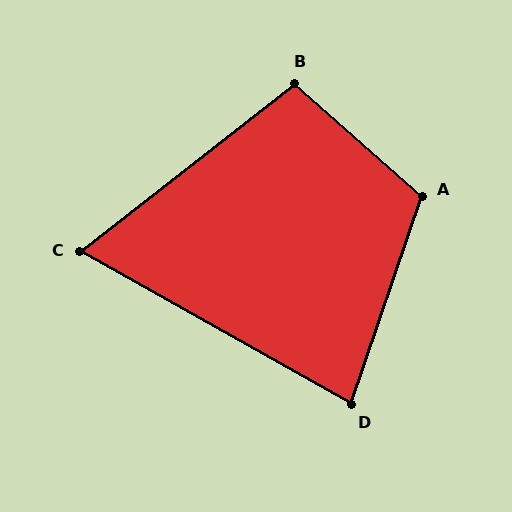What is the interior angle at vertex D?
Approximately 80 degrees (acute).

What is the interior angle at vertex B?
Approximately 100 degrees (obtuse).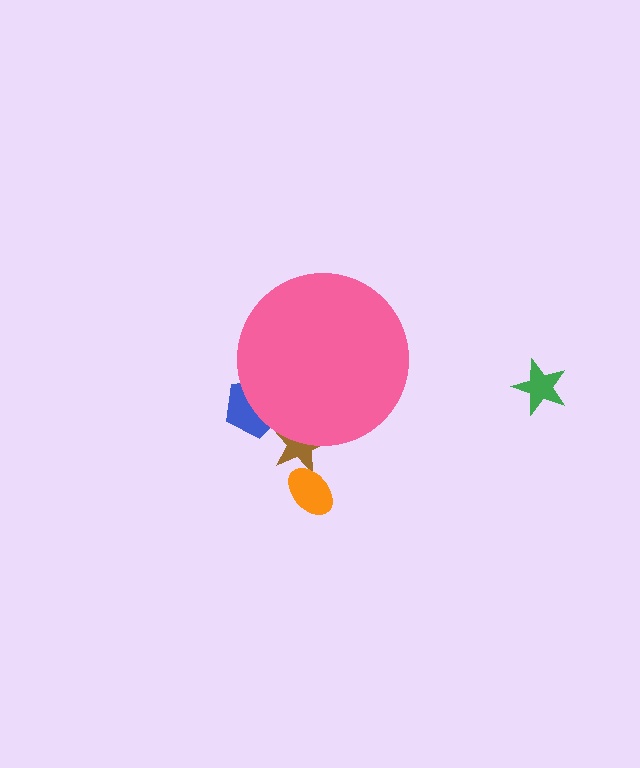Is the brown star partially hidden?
Yes, the brown star is partially hidden behind the pink circle.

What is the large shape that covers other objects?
A pink circle.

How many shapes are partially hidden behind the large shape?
2 shapes are partially hidden.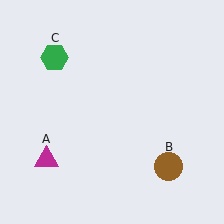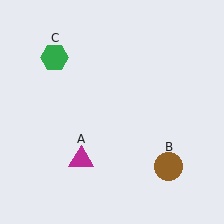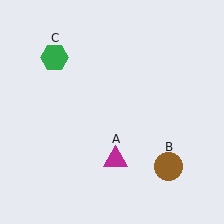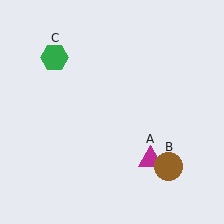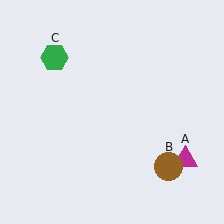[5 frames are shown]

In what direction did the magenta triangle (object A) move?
The magenta triangle (object A) moved right.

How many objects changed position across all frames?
1 object changed position: magenta triangle (object A).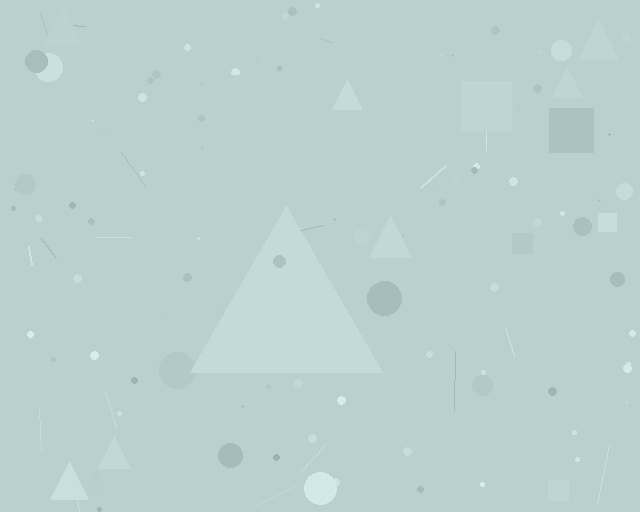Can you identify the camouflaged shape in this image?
The camouflaged shape is a triangle.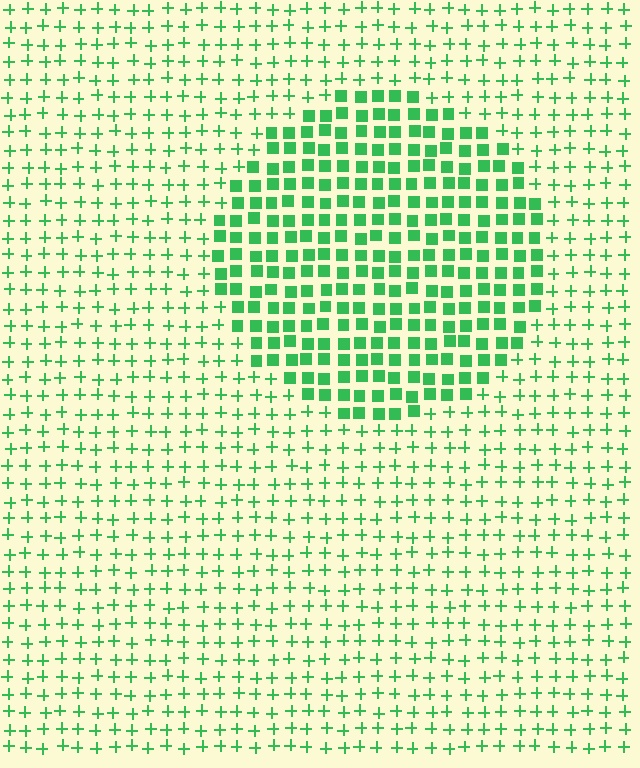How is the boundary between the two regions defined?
The boundary is defined by a change in element shape: squares inside vs. plus signs outside. All elements share the same color and spacing.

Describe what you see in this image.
The image is filled with small green elements arranged in a uniform grid. A circle-shaped region contains squares, while the surrounding area contains plus signs. The boundary is defined purely by the change in element shape.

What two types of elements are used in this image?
The image uses squares inside the circle region and plus signs outside it.